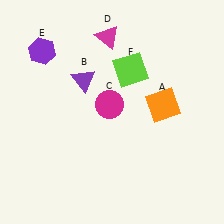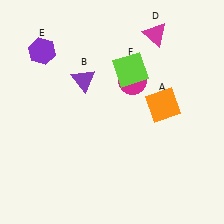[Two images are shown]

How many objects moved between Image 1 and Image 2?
2 objects moved between the two images.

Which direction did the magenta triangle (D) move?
The magenta triangle (D) moved right.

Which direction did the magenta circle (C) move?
The magenta circle (C) moved up.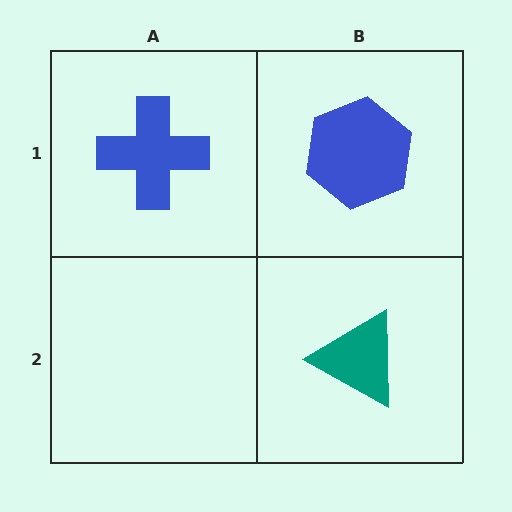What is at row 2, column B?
A teal triangle.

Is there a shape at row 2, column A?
No, that cell is empty.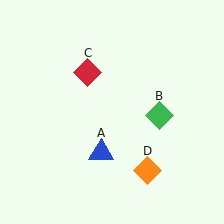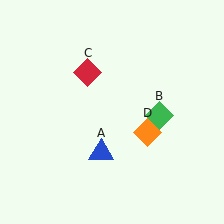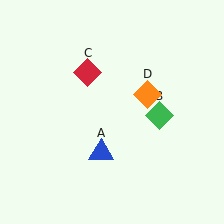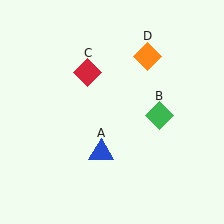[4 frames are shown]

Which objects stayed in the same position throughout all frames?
Blue triangle (object A) and green diamond (object B) and red diamond (object C) remained stationary.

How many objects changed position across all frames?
1 object changed position: orange diamond (object D).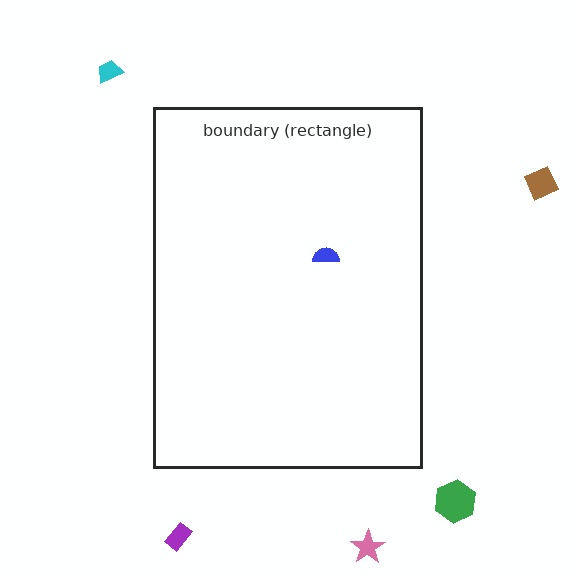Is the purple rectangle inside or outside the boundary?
Outside.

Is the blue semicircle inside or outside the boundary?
Inside.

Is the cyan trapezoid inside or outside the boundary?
Outside.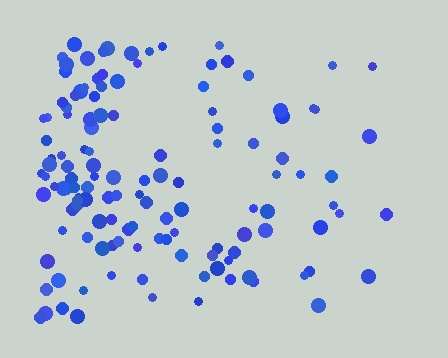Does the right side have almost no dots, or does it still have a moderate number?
Still a moderate number, just noticeably fewer than the left.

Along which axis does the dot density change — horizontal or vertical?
Horizontal.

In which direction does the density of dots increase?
From right to left, with the left side densest.